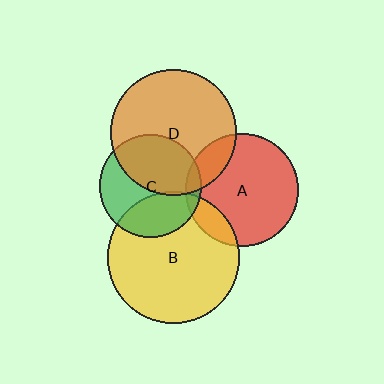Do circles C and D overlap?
Yes.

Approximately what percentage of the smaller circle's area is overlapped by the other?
Approximately 45%.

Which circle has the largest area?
Circle B (yellow).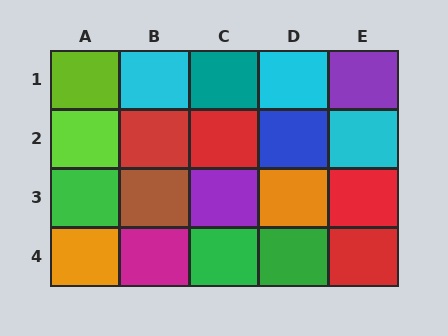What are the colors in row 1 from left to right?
Lime, cyan, teal, cyan, purple.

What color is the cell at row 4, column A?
Orange.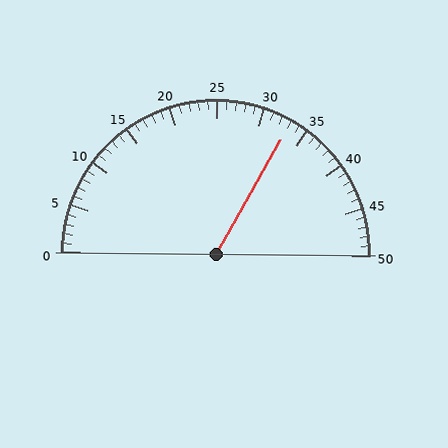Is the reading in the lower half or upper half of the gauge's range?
The reading is in the upper half of the range (0 to 50).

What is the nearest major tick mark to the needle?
The nearest major tick mark is 35.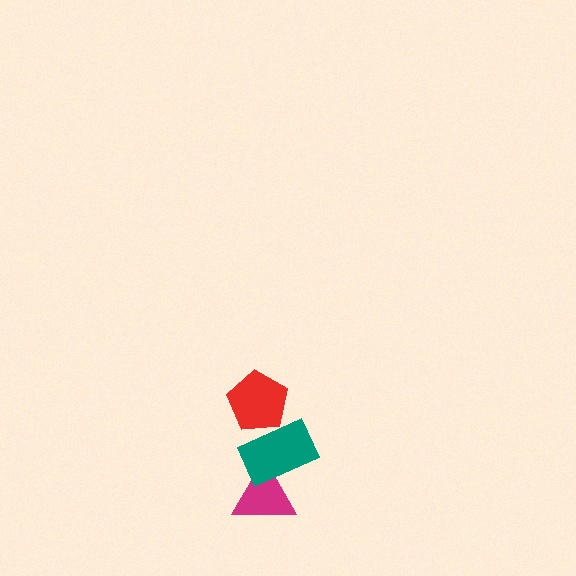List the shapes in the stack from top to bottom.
From top to bottom: the red pentagon, the teal rectangle, the magenta triangle.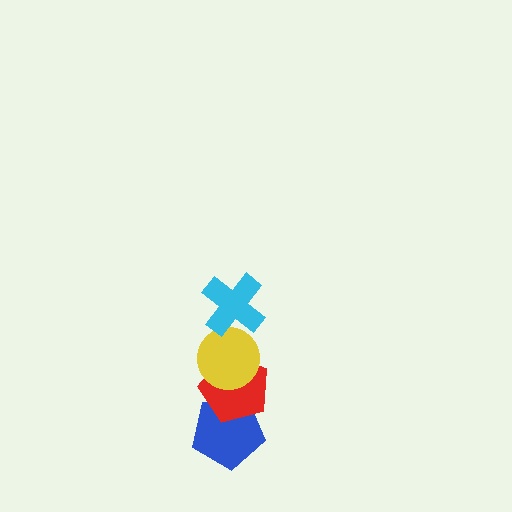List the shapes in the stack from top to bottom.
From top to bottom: the cyan cross, the yellow circle, the red pentagon, the blue pentagon.